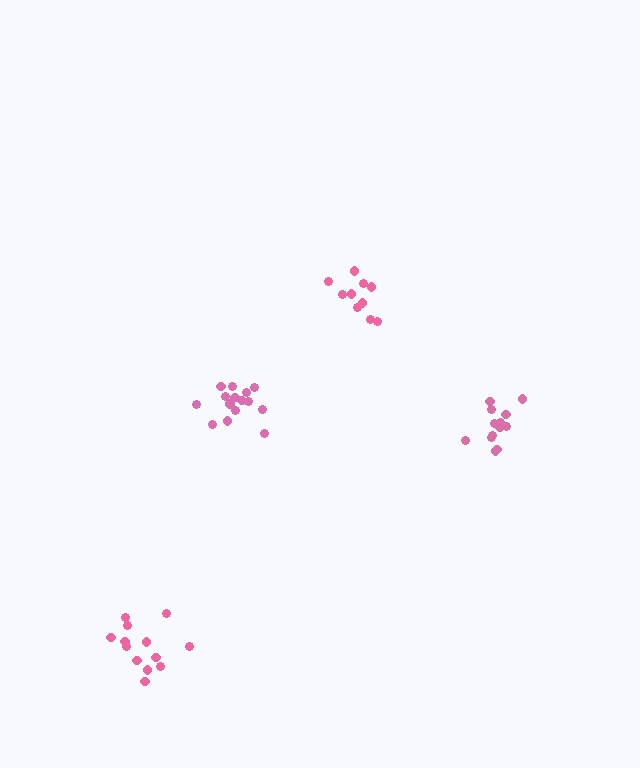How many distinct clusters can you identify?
There are 4 distinct clusters.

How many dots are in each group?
Group 1: 15 dots, Group 2: 13 dots, Group 3: 13 dots, Group 4: 10 dots (51 total).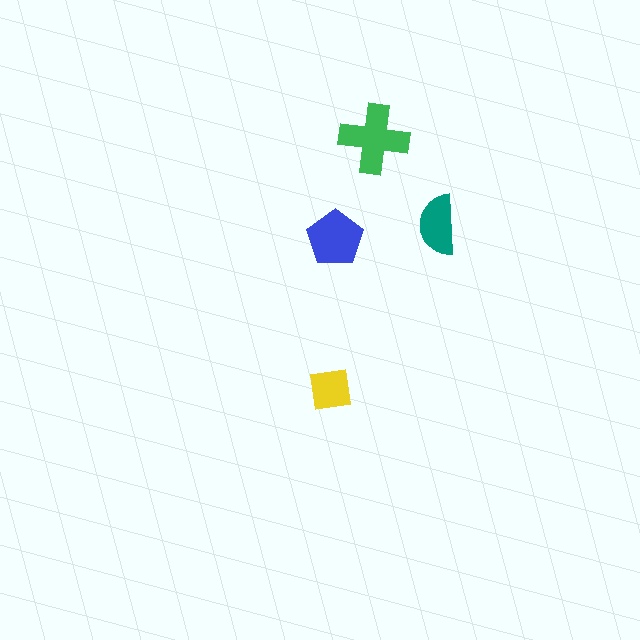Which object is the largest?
The green cross.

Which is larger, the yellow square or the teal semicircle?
The teal semicircle.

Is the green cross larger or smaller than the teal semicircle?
Larger.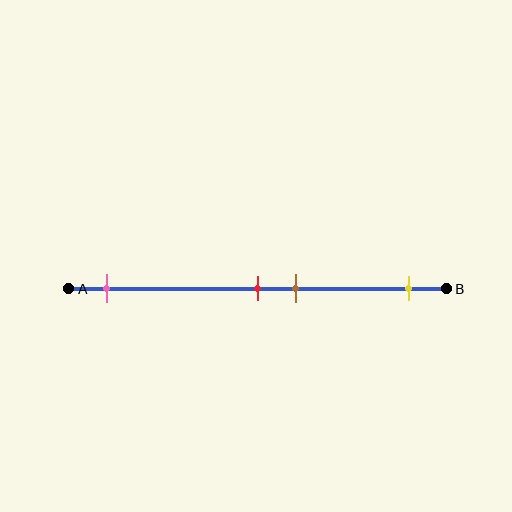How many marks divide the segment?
There are 4 marks dividing the segment.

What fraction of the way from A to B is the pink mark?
The pink mark is approximately 10% (0.1) of the way from A to B.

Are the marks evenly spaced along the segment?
No, the marks are not evenly spaced.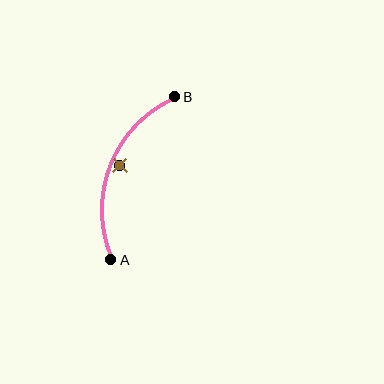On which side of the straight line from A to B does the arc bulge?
The arc bulges to the left of the straight line connecting A and B.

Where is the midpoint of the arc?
The arc midpoint is the point on the curve farthest from the straight line joining A and B. It sits to the left of that line.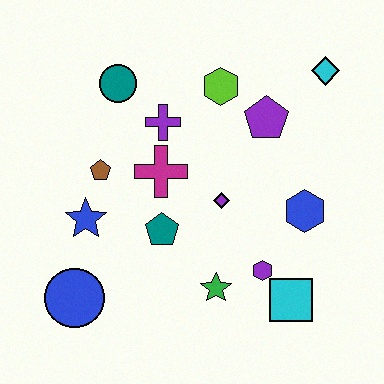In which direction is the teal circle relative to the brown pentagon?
The teal circle is above the brown pentagon.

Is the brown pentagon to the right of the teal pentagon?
No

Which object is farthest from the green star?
The cyan diamond is farthest from the green star.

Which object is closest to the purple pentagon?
The lime hexagon is closest to the purple pentagon.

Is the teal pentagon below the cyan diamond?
Yes